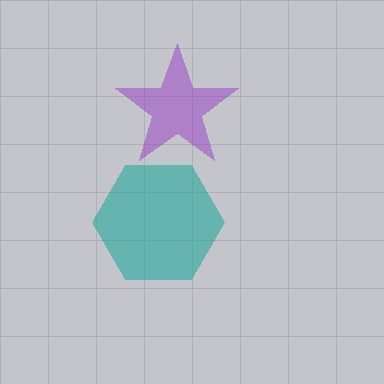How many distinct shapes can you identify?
There are 2 distinct shapes: a teal hexagon, a purple star.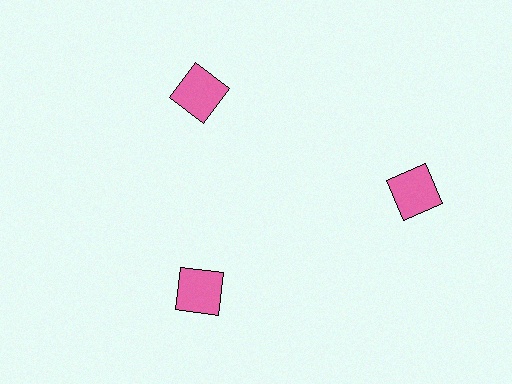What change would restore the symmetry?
The symmetry would be restored by moving it inward, back onto the ring so that all 3 squares sit at equal angles and equal distance from the center.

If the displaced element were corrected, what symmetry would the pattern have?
It would have 3-fold rotational symmetry — the pattern would map onto itself every 120 degrees.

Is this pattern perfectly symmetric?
No. The 3 pink squares are arranged in a ring, but one element near the 3 o'clock position is pushed outward from the center, breaking the 3-fold rotational symmetry.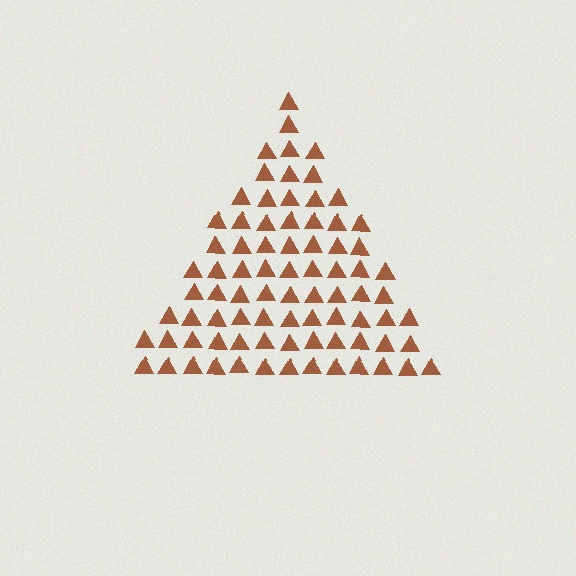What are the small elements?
The small elements are triangles.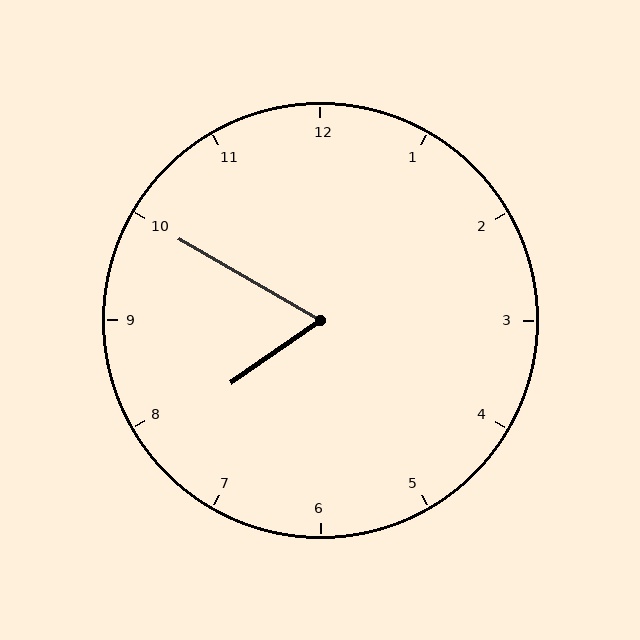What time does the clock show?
7:50.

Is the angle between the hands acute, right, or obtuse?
It is acute.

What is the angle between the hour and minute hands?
Approximately 65 degrees.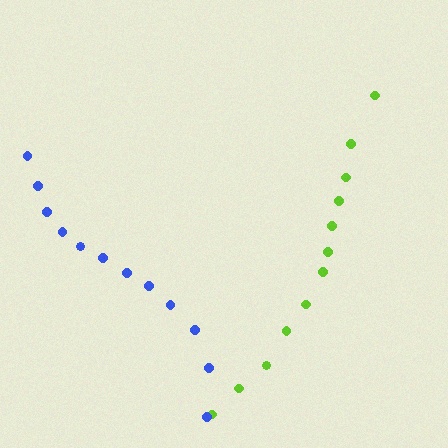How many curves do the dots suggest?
There are 2 distinct paths.